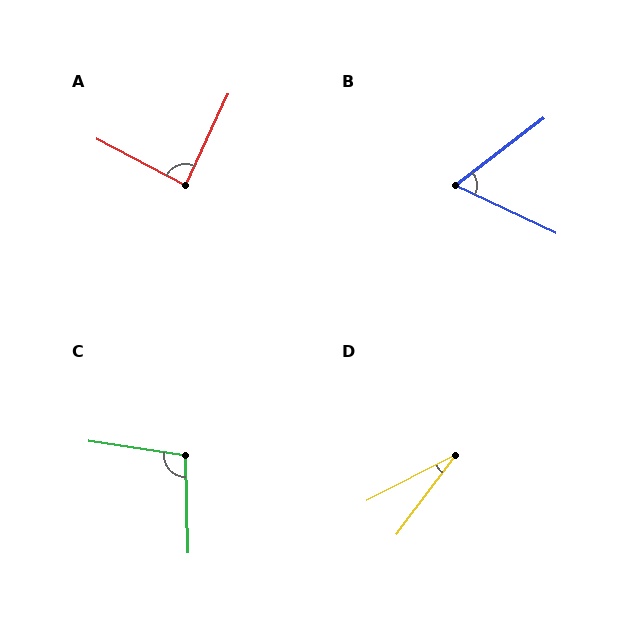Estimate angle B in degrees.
Approximately 63 degrees.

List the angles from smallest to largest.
D (26°), B (63°), A (87°), C (100°).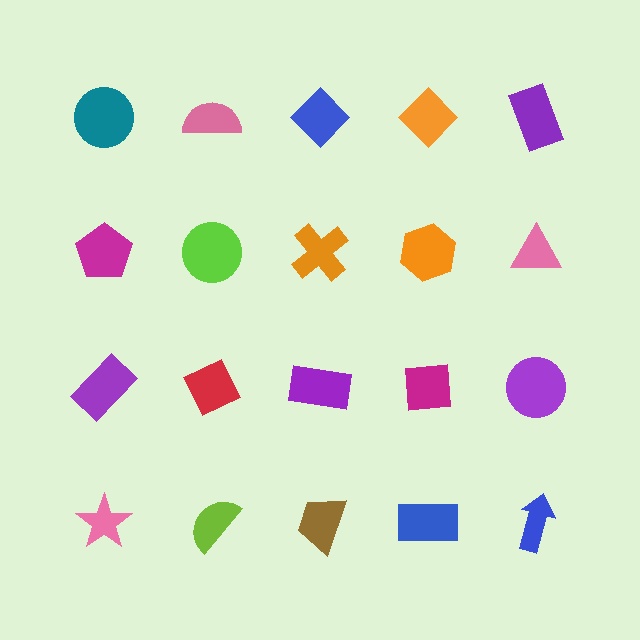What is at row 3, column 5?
A purple circle.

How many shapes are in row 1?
5 shapes.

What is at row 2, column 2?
A lime circle.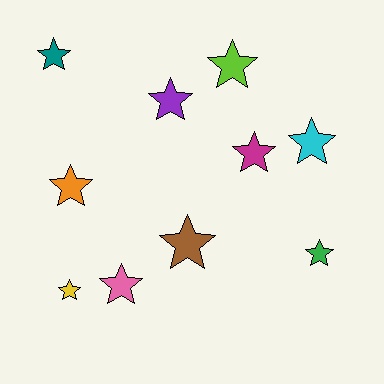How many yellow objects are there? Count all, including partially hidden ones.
There is 1 yellow object.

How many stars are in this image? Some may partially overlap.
There are 10 stars.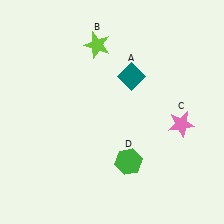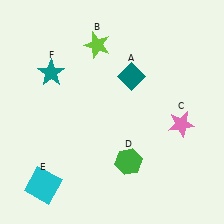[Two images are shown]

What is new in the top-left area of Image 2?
A teal star (F) was added in the top-left area of Image 2.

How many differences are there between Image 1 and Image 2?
There are 2 differences between the two images.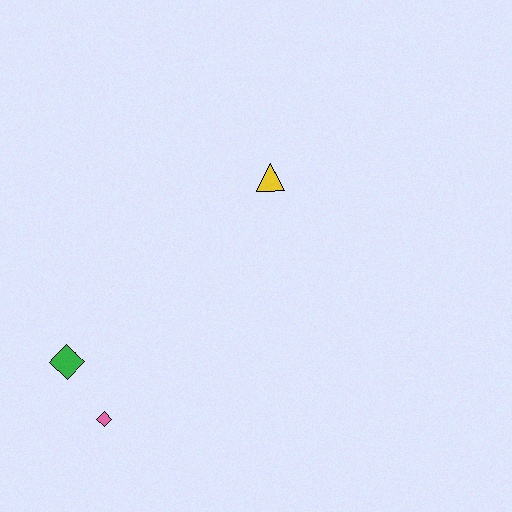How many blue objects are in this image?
There are no blue objects.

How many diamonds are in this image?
There are 2 diamonds.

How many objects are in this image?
There are 3 objects.